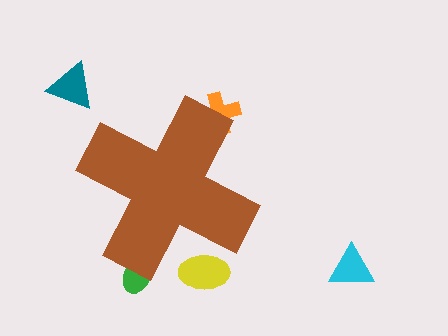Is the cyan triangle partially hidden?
No, the cyan triangle is fully visible.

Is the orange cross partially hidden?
Yes, the orange cross is partially hidden behind the brown cross.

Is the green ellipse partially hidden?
Yes, the green ellipse is partially hidden behind the brown cross.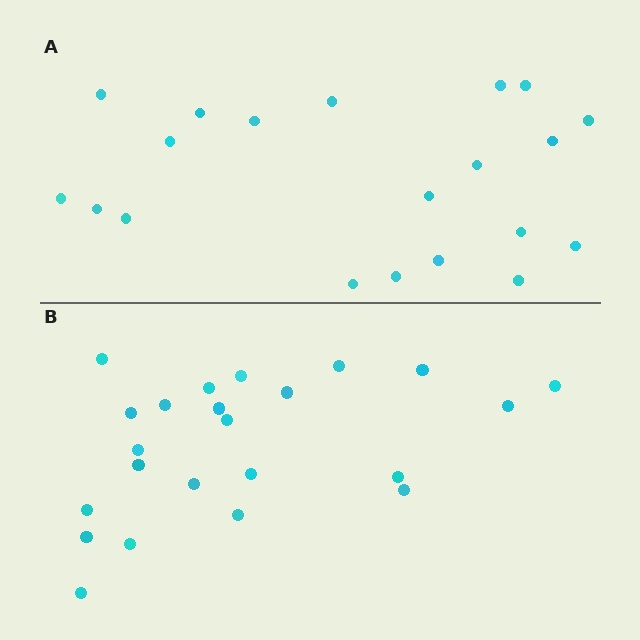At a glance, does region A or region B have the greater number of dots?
Region B (the bottom region) has more dots.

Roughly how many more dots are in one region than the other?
Region B has just a few more — roughly 2 or 3 more dots than region A.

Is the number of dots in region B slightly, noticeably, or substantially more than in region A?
Region B has only slightly more — the two regions are fairly close. The ratio is roughly 1.1 to 1.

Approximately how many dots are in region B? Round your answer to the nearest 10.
About 20 dots. (The exact count is 23, which rounds to 20.)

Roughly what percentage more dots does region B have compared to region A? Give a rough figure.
About 15% more.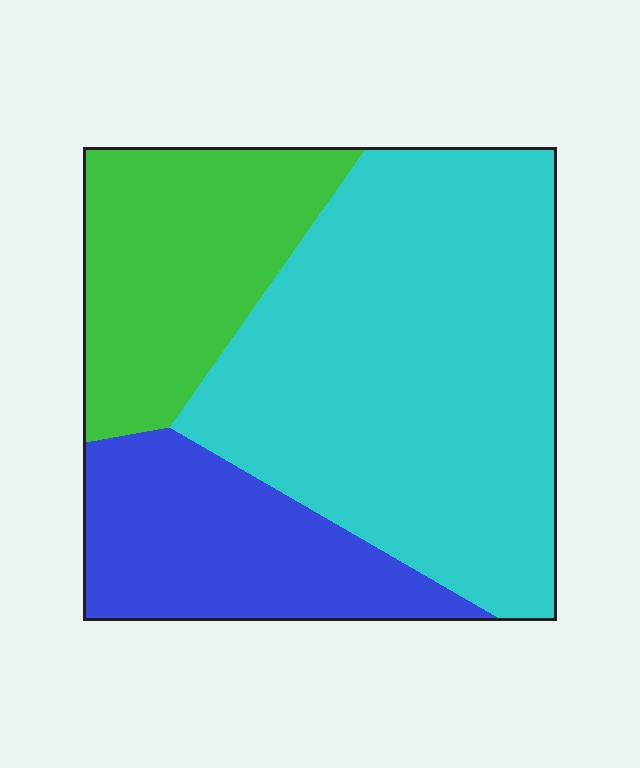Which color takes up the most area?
Cyan, at roughly 55%.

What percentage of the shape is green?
Green covers roughly 25% of the shape.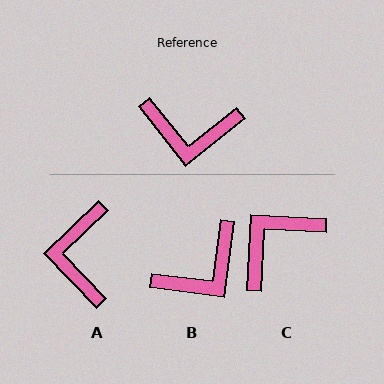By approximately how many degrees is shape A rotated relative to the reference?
Approximately 85 degrees clockwise.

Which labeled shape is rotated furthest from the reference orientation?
C, about 132 degrees away.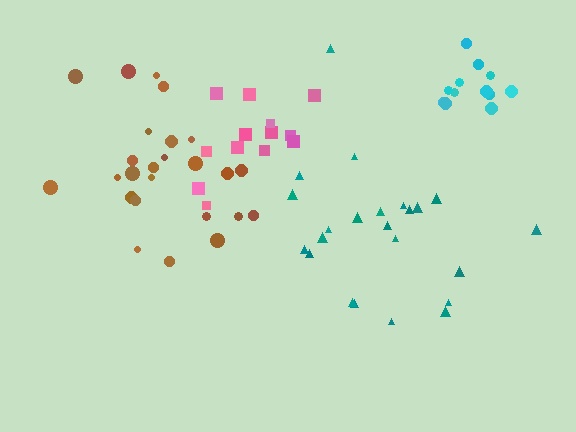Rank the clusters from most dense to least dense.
cyan, brown, pink, teal.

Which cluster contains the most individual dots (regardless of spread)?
Brown (26).